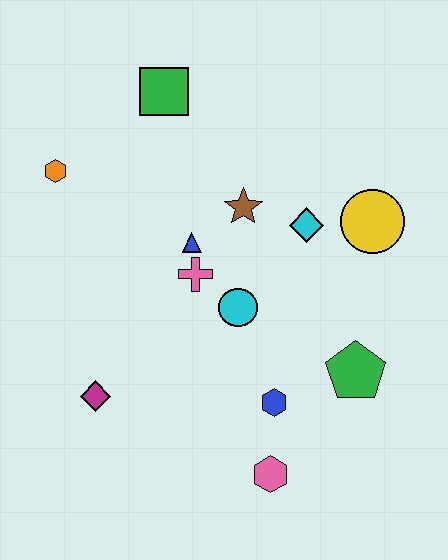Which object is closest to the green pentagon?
The blue hexagon is closest to the green pentagon.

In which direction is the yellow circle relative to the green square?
The yellow circle is to the right of the green square.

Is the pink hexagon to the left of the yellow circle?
Yes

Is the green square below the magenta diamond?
No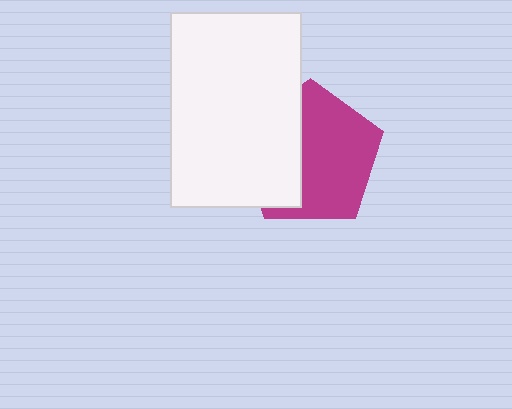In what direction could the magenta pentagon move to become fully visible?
The magenta pentagon could move right. That would shift it out from behind the white rectangle entirely.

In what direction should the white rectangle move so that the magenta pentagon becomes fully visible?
The white rectangle should move left. That is the shortest direction to clear the overlap and leave the magenta pentagon fully visible.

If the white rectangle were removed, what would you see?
You would see the complete magenta pentagon.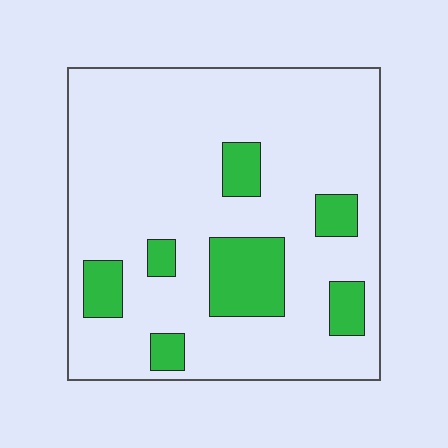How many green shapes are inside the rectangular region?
7.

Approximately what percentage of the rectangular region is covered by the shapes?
Approximately 15%.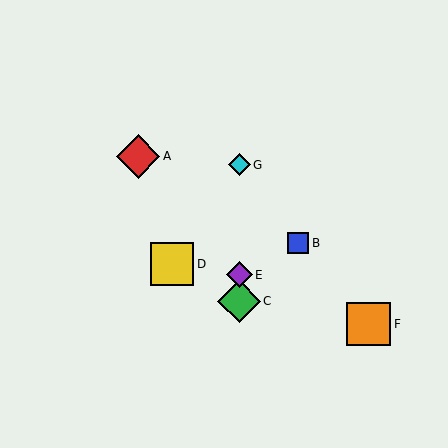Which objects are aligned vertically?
Objects C, E, G are aligned vertically.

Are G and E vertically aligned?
Yes, both are at x≈239.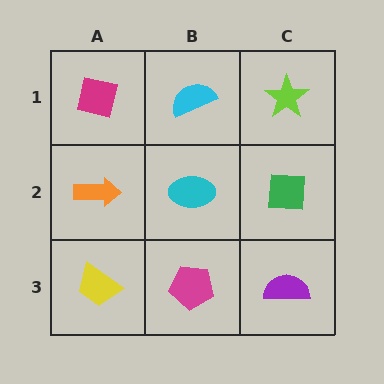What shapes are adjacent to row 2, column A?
A magenta square (row 1, column A), a yellow trapezoid (row 3, column A), a cyan ellipse (row 2, column B).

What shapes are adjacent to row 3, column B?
A cyan ellipse (row 2, column B), a yellow trapezoid (row 3, column A), a purple semicircle (row 3, column C).